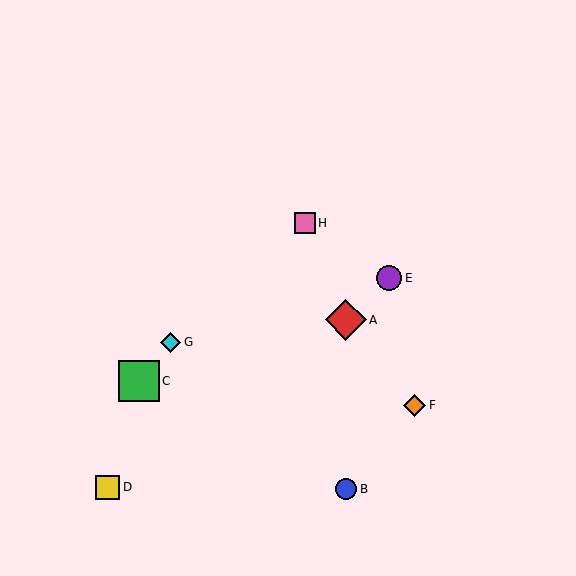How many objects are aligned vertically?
2 objects (A, B) are aligned vertically.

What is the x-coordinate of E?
Object E is at x≈389.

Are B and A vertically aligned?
Yes, both are at x≈346.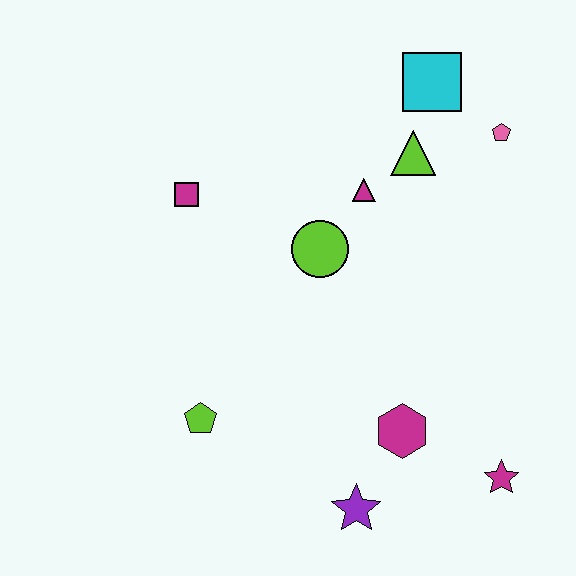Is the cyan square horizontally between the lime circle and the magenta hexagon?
No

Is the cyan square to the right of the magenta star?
No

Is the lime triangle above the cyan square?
No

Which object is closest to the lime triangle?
The magenta triangle is closest to the lime triangle.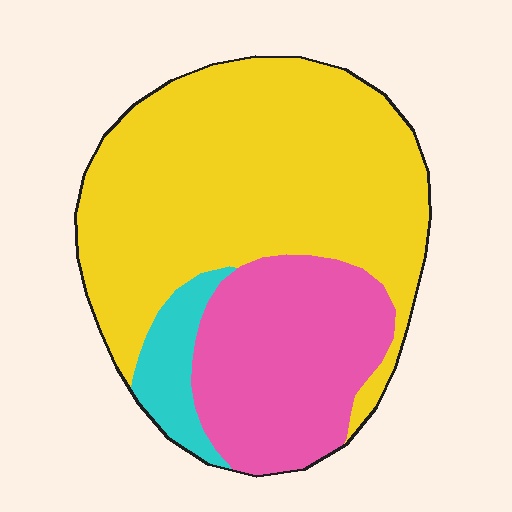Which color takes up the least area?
Cyan, at roughly 10%.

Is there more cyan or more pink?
Pink.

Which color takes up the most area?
Yellow, at roughly 65%.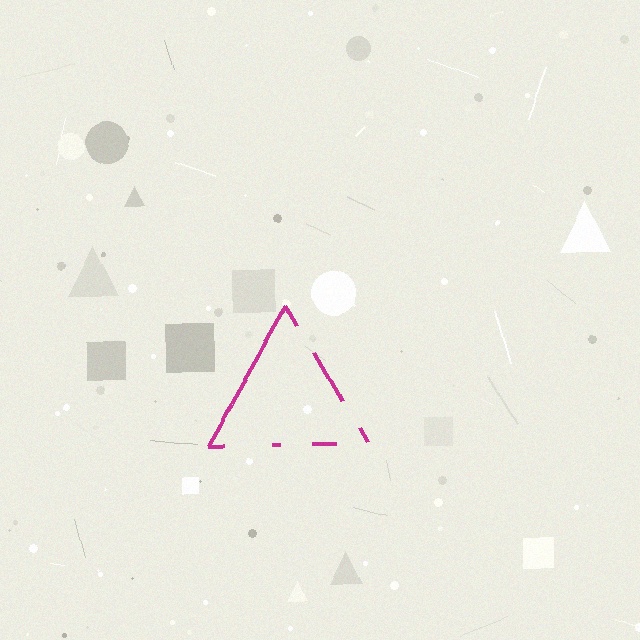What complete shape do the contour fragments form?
The contour fragments form a triangle.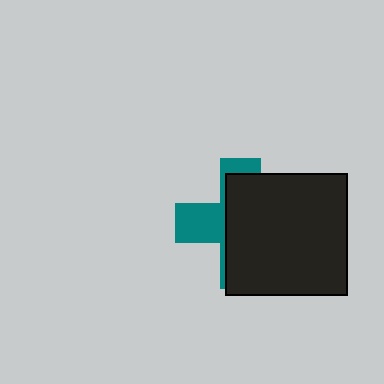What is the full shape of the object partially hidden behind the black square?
The partially hidden object is a teal cross.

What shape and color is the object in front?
The object in front is a black square.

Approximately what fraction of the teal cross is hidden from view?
Roughly 65% of the teal cross is hidden behind the black square.